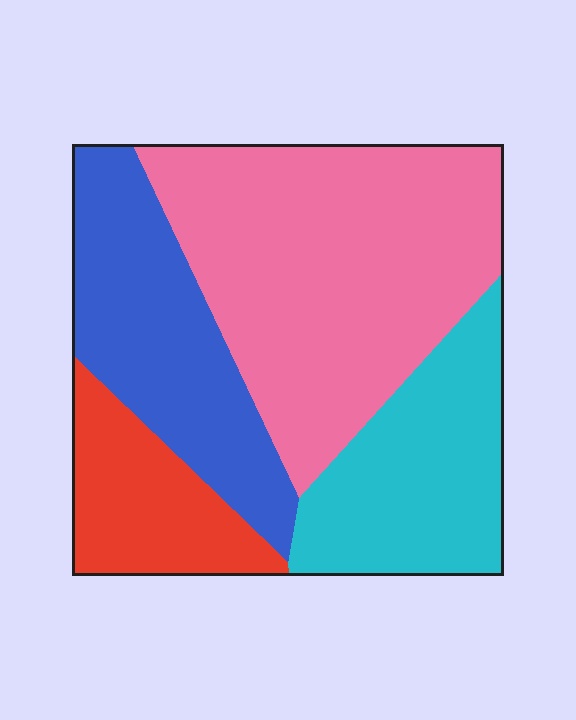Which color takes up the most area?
Pink, at roughly 40%.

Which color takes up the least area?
Red, at roughly 15%.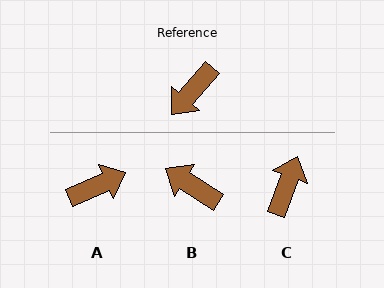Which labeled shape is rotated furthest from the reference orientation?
C, about 159 degrees away.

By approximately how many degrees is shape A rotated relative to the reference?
Approximately 154 degrees counter-clockwise.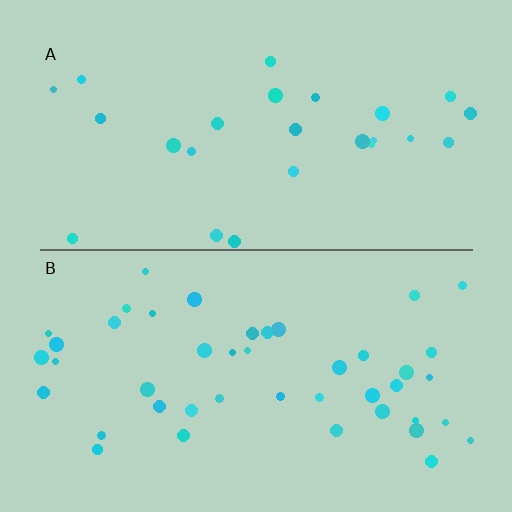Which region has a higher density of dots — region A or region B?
B (the bottom).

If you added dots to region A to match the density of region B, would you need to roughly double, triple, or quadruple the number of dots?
Approximately double.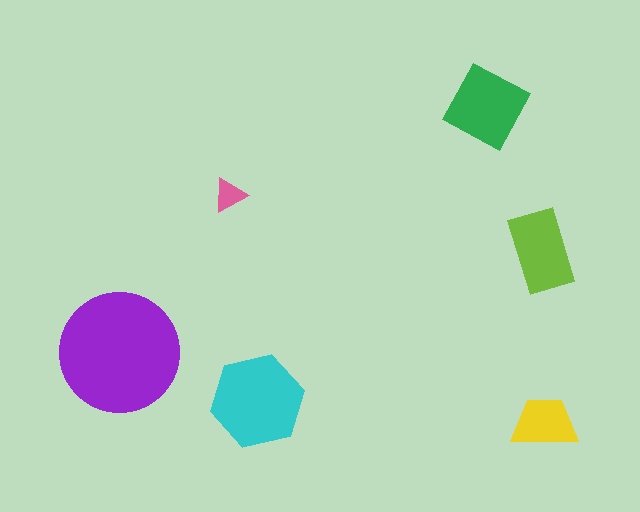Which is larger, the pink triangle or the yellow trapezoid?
The yellow trapezoid.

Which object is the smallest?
The pink triangle.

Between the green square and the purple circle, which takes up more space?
The purple circle.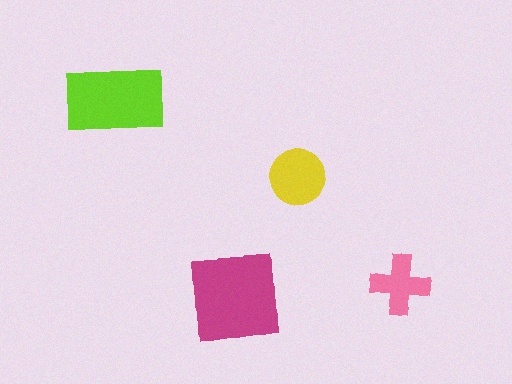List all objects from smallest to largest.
The pink cross, the yellow circle, the lime rectangle, the magenta square.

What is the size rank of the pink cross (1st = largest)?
4th.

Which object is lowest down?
The magenta square is bottommost.